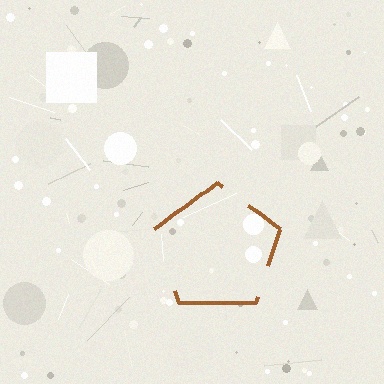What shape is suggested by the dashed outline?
The dashed outline suggests a pentagon.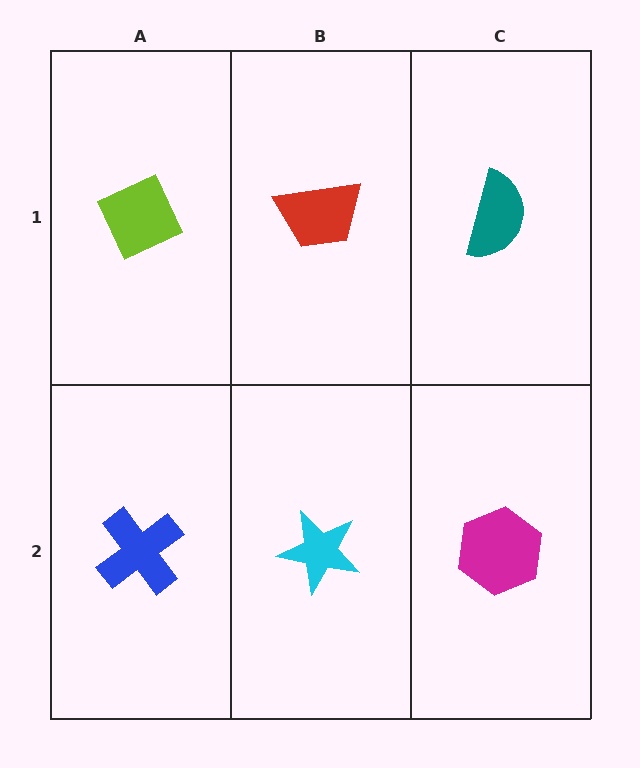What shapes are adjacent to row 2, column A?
A lime diamond (row 1, column A), a cyan star (row 2, column B).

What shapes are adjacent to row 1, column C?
A magenta hexagon (row 2, column C), a red trapezoid (row 1, column B).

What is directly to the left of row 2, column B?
A blue cross.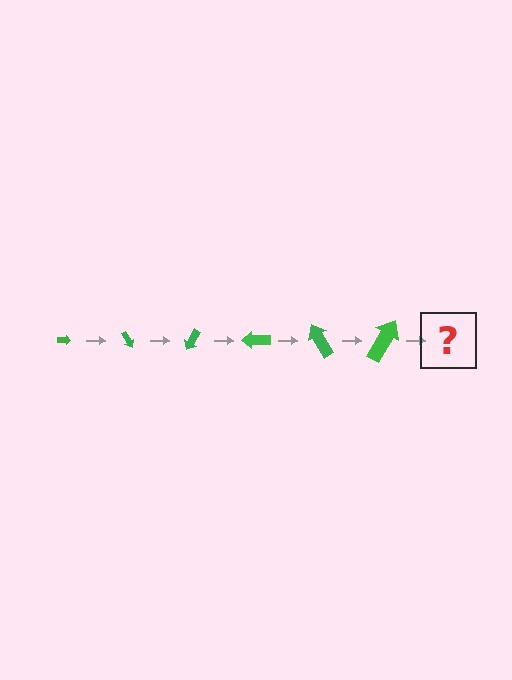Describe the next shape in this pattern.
It should be an arrow, larger than the previous one and rotated 360 degrees from the start.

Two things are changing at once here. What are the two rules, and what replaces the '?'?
The two rules are that the arrow grows larger each step and it rotates 60 degrees each step. The '?' should be an arrow, larger than the previous one and rotated 360 degrees from the start.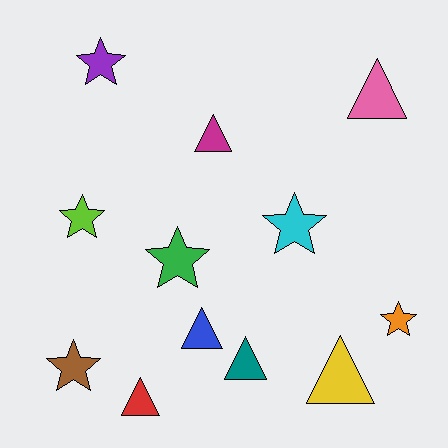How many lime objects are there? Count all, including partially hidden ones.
There is 1 lime object.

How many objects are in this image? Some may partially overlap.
There are 12 objects.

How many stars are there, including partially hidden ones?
There are 6 stars.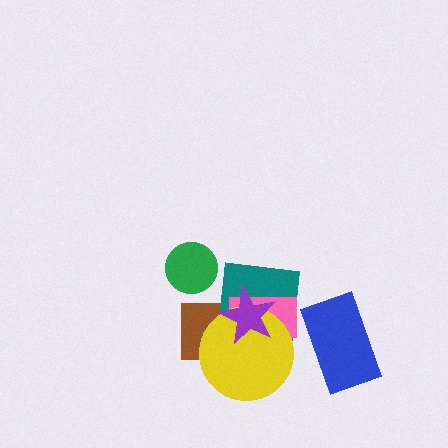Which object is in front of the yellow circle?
The purple star is in front of the yellow circle.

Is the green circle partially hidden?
No, no other shape covers it.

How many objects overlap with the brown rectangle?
4 objects overlap with the brown rectangle.